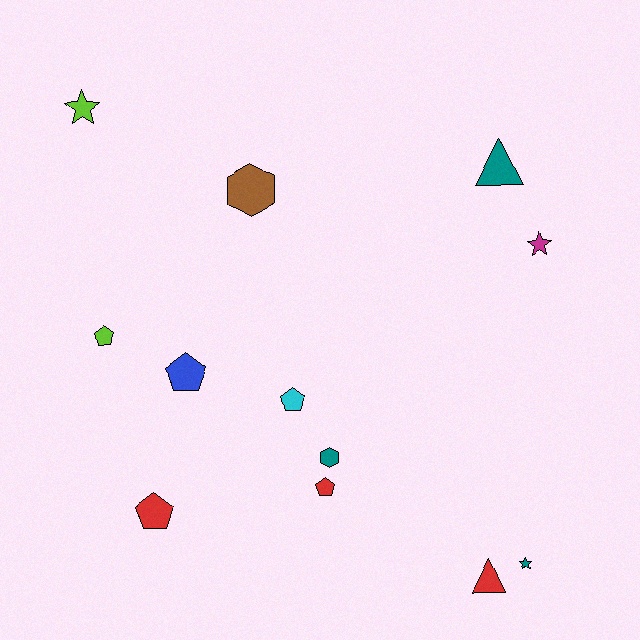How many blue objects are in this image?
There is 1 blue object.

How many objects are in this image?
There are 12 objects.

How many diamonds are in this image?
There are no diamonds.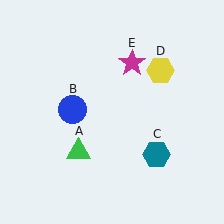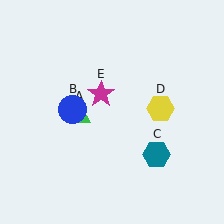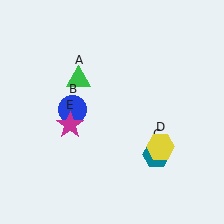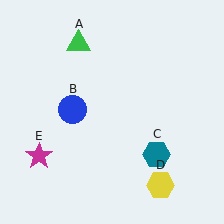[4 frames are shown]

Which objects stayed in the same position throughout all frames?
Blue circle (object B) and teal hexagon (object C) remained stationary.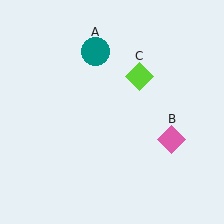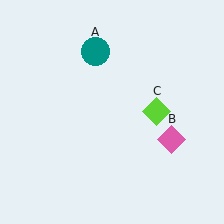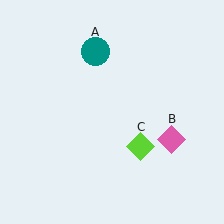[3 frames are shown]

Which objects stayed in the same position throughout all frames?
Teal circle (object A) and pink diamond (object B) remained stationary.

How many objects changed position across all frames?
1 object changed position: lime diamond (object C).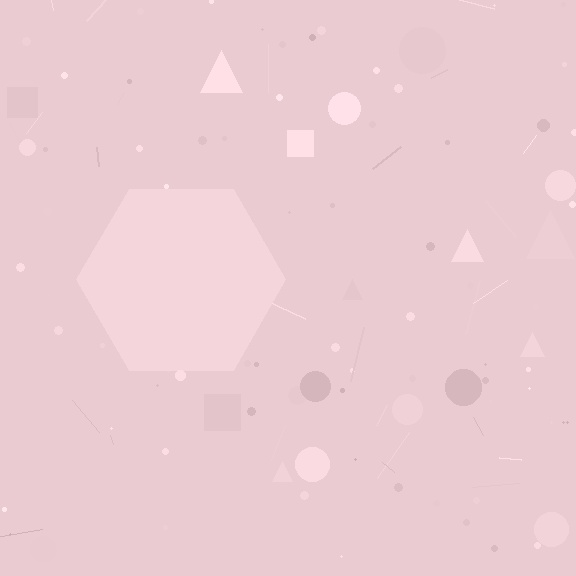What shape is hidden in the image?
A hexagon is hidden in the image.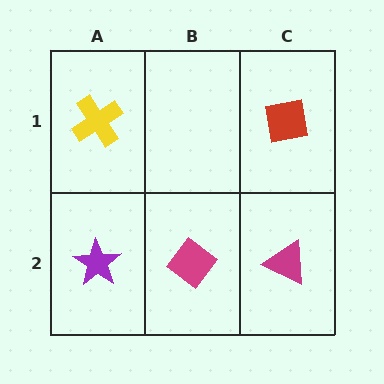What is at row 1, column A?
A yellow cross.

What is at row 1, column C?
A red square.